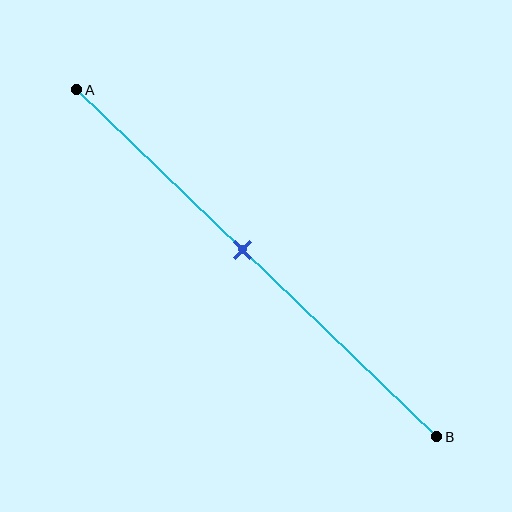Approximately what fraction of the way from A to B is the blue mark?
The blue mark is approximately 45% of the way from A to B.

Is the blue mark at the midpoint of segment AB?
No, the mark is at about 45% from A, not at the 50% midpoint.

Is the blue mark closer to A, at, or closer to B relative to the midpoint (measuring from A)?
The blue mark is closer to point A than the midpoint of segment AB.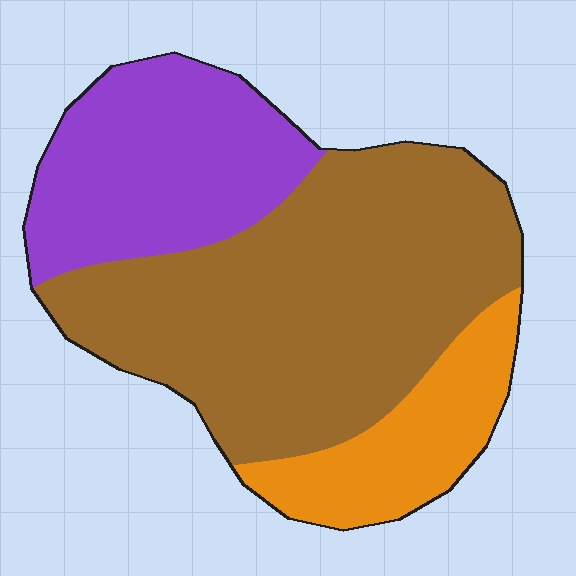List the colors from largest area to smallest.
From largest to smallest: brown, purple, orange.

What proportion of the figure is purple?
Purple takes up between a sixth and a third of the figure.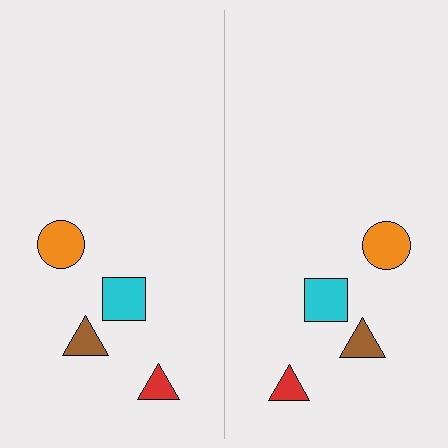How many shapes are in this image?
There are 8 shapes in this image.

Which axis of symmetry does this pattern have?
The pattern has a vertical axis of symmetry running through the center of the image.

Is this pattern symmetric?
Yes, this pattern has bilateral (reflection) symmetry.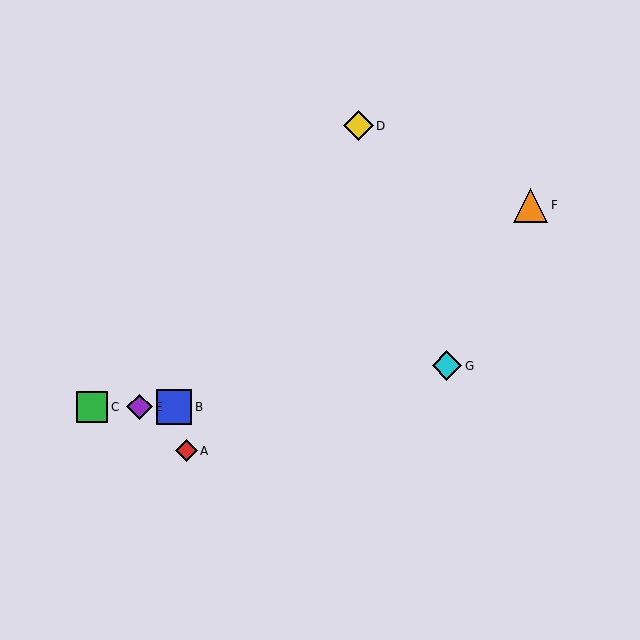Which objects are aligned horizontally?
Objects B, C, E are aligned horizontally.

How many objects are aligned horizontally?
3 objects (B, C, E) are aligned horizontally.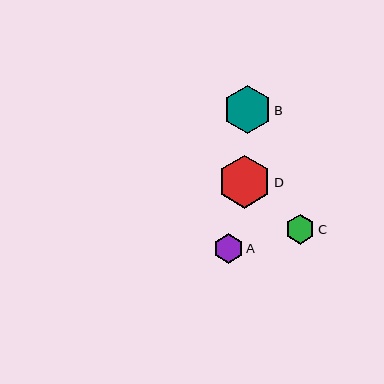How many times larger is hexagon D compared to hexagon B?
Hexagon D is approximately 1.1 times the size of hexagon B.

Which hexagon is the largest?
Hexagon D is the largest with a size of approximately 53 pixels.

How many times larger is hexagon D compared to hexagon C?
Hexagon D is approximately 1.8 times the size of hexagon C.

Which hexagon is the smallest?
Hexagon A is the smallest with a size of approximately 29 pixels.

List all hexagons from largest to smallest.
From largest to smallest: D, B, C, A.